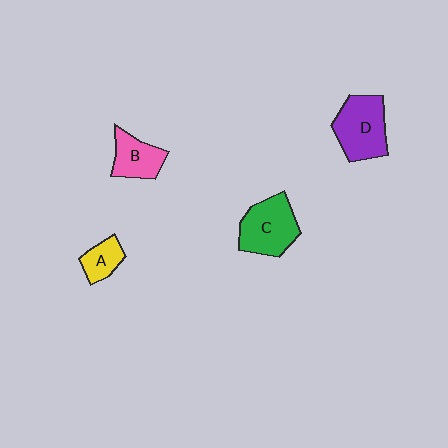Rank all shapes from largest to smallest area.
From largest to smallest: D (purple), C (green), B (pink), A (yellow).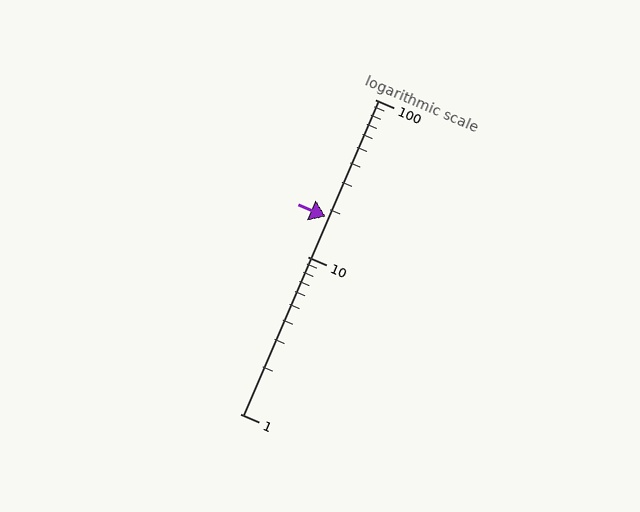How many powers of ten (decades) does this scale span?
The scale spans 2 decades, from 1 to 100.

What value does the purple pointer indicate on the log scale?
The pointer indicates approximately 18.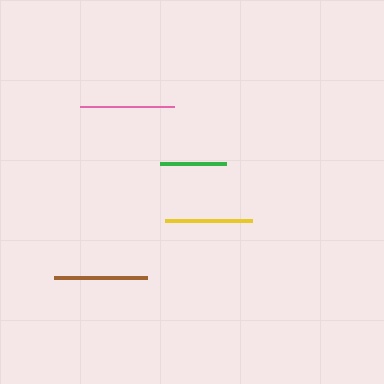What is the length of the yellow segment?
The yellow segment is approximately 87 pixels long.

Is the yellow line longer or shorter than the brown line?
The brown line is longer than the yellow line.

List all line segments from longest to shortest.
From longest to shortest: pink, brown, yellow, green.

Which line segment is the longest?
The pink line is the longest at approximately 94 pixels.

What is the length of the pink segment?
The pink segment is approximately 94 pixels long.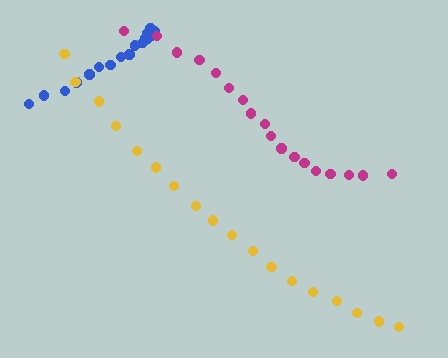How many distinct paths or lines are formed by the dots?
There are 3 distinct paths.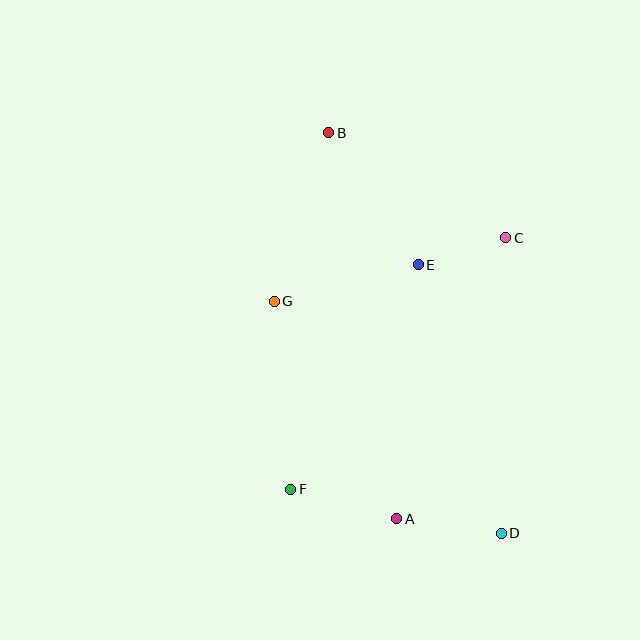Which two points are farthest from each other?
Points B and D are farthest from each other.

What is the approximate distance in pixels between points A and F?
The distance between A and F is approximately 110 pixels.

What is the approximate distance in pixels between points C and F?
The distance between C and F is approximately 331 pixels.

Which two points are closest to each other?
Points C and E are closest to each other.